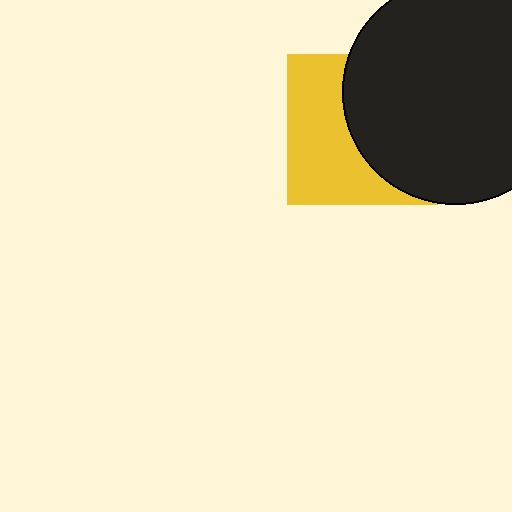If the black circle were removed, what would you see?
You would see the complete yellow square.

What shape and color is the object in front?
The object in front is a black circle.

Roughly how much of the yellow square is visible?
About half of it is visible (roughly 49%).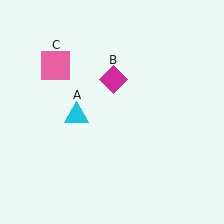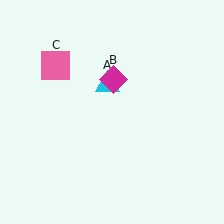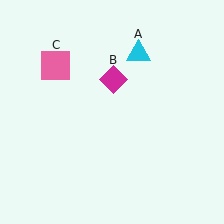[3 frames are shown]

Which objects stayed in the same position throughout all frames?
Magenta diamond (object B) and pink square (object C) remained stationary.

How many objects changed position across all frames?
1 object changed position: cyan triangle (object A).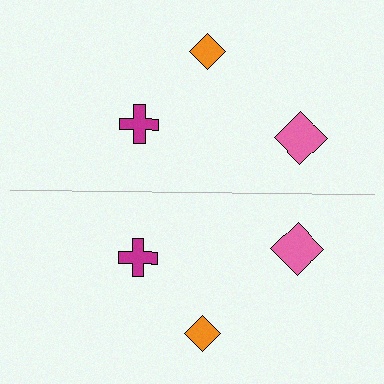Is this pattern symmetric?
Yes, this pattern has bilateral (reflection) symmetry.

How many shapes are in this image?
There are 6 shapes in this image.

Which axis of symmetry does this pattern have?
The pattern has a horizontal axis of symmetry running through the center of the image.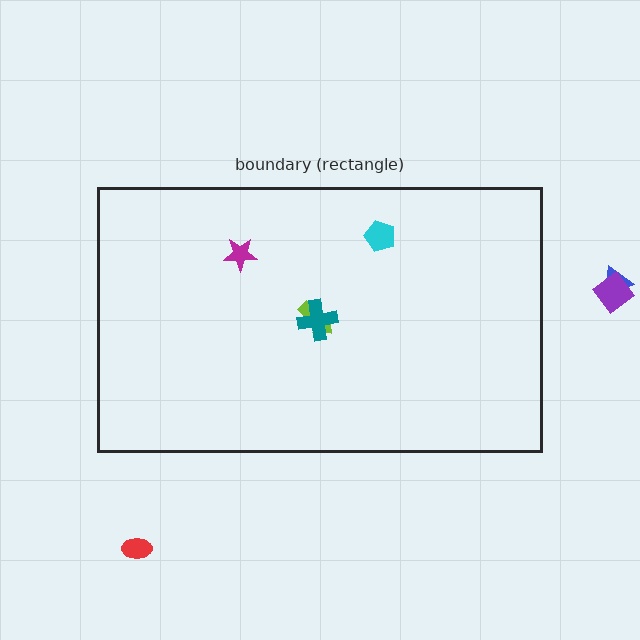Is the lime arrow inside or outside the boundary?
Inside.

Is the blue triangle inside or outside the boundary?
Outside.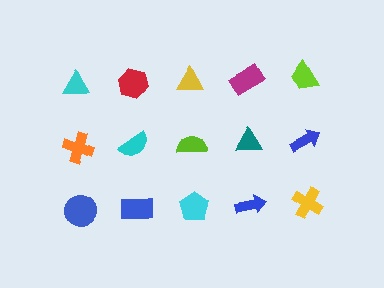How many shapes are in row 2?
5 shapes.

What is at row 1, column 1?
A cyan triangle.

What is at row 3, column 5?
A yellow cross.